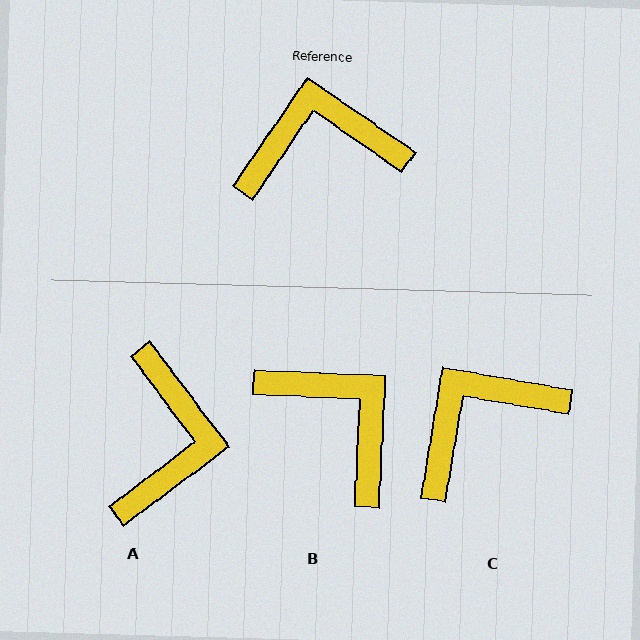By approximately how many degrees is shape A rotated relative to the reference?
Approximately 109 degrees clockwise.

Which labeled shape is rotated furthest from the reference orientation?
A, about 109 degrees away.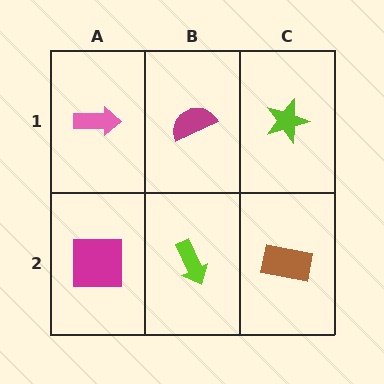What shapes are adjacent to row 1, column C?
A brown rectangle (row 2, column C), a magenta semicircle (row 1, column B).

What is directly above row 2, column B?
A magenta semicircle.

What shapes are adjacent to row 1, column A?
A magenta square (row 2, column A), a magenta semicircle (row 1, column B).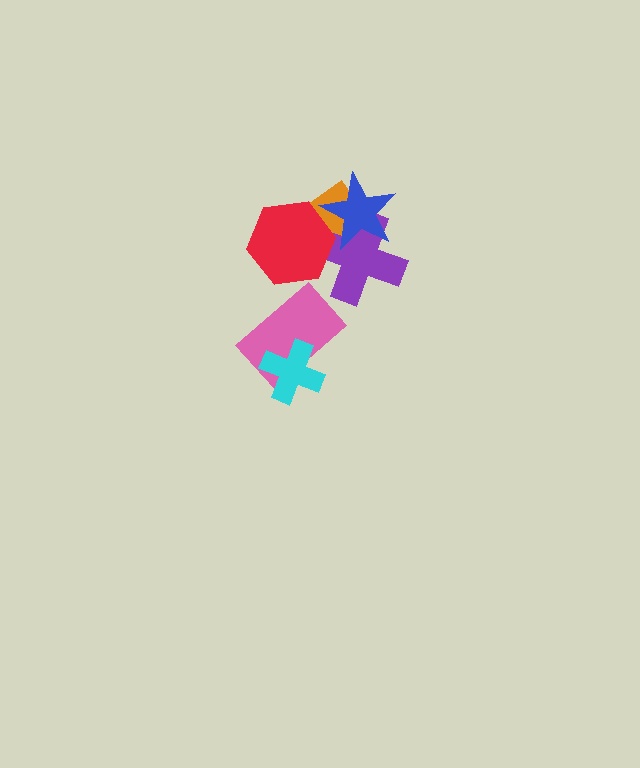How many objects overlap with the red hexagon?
3 objects overlap with the red hexagon.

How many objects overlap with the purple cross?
3 objects overlap with the purple cross.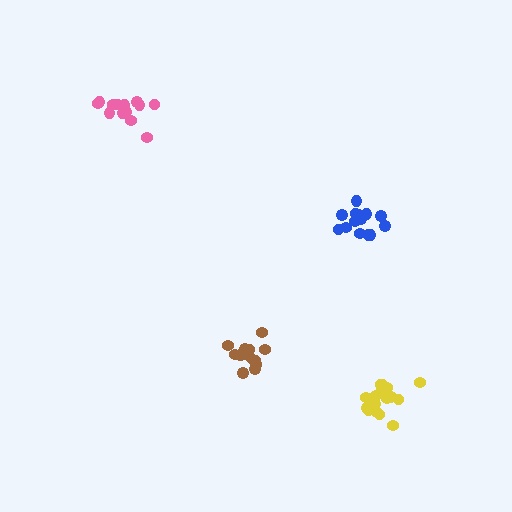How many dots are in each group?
Group 1: 14 dots, Group 2: 14 dots, Group 3: 14 dots, Group 4: 17 dots (59 total).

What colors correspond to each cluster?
The clusters are colored: pink, brown, blue, yellow.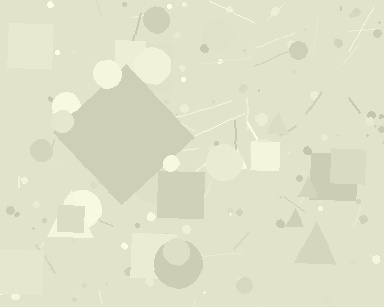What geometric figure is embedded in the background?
A diamond is embedded in the background.